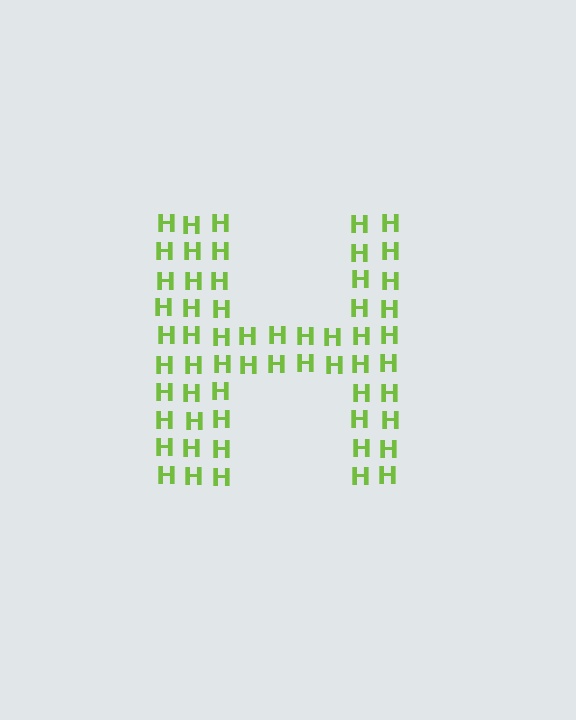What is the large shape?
The large shape is the letter H.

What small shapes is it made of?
It is made of small letter H's.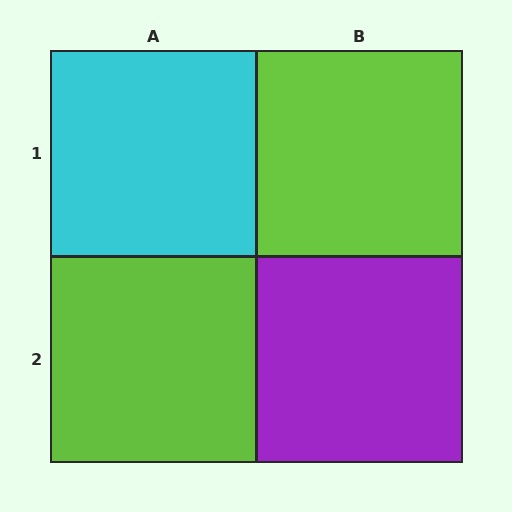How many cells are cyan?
1 cell is cyan.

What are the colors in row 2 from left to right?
Lime, purple.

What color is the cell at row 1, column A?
Cyan.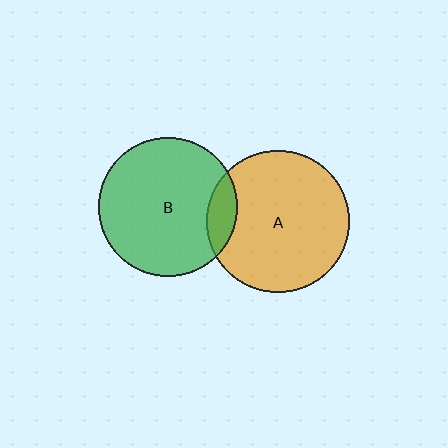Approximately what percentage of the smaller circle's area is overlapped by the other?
Approximately 10%.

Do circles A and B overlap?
Yes.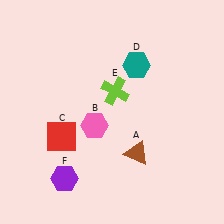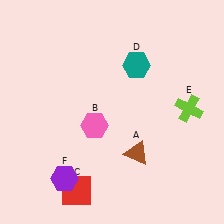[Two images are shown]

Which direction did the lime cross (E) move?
The lime cross (E) moved right.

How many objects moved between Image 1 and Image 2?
2 objects moved between the two images.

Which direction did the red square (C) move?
The red square (C) moved down.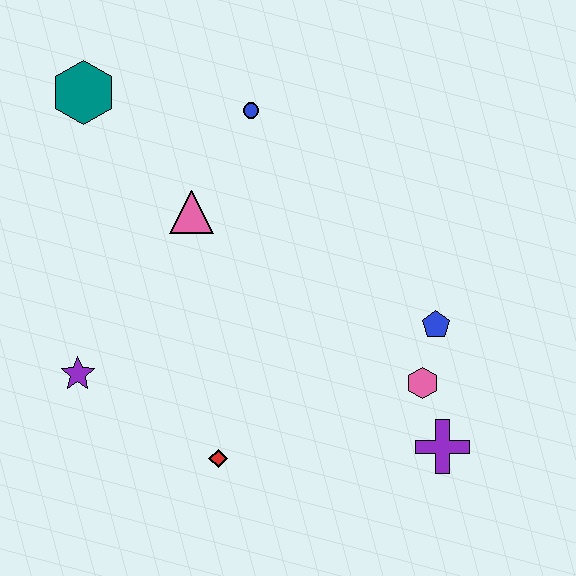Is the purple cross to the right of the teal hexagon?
Yes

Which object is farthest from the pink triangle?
The purple cross is farthest from the pink triangle.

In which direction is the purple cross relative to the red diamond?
The purple cross is to the right of the red diamond.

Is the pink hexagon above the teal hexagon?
No